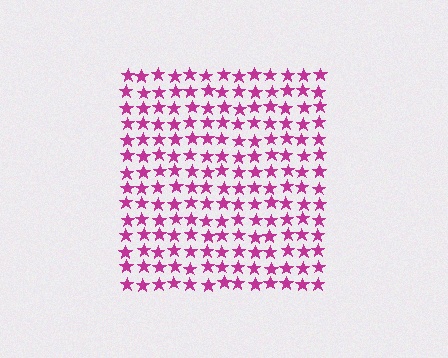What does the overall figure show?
The overall figure shows a square.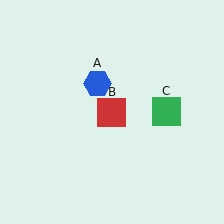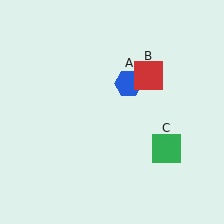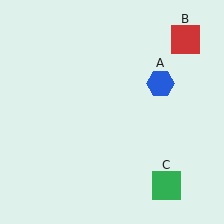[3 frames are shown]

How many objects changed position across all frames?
3 objects changed position: blue hexagon (object A), red square (object B), green square (object C).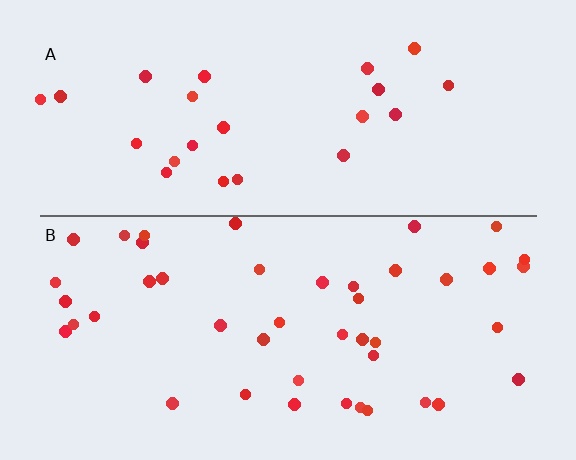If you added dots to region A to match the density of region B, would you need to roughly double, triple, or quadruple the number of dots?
Approximately double.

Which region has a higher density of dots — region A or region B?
B (the bottom).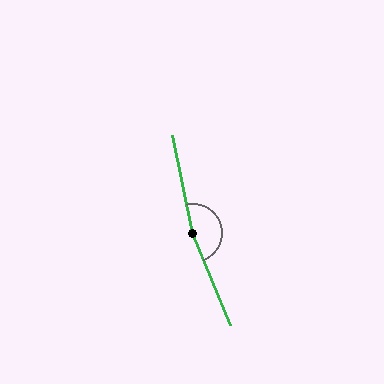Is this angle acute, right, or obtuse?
It is obtuse.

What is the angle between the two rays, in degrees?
Approximately 169 degrees.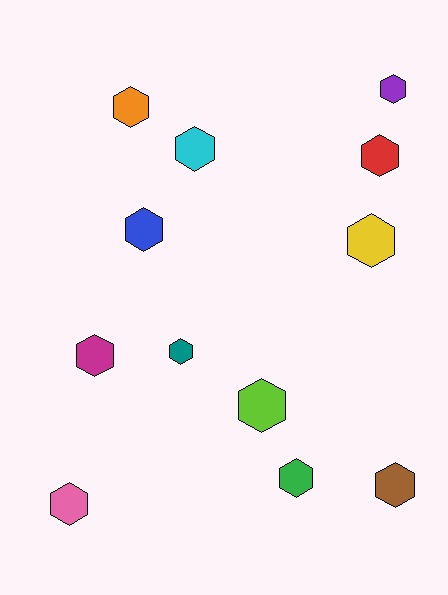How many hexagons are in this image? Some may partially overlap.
There are 12 hexagons.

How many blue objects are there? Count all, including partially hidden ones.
There is 1 blue object.